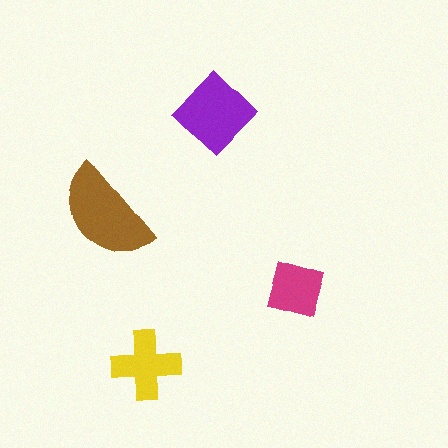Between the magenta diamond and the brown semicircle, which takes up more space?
The brown semicircle.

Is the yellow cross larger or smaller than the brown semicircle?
Smaller.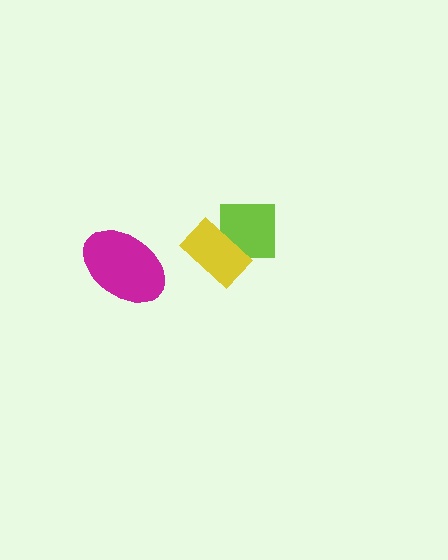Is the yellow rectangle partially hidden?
No, no other shape covers it.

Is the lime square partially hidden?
Yes, it is partially covered by another shape.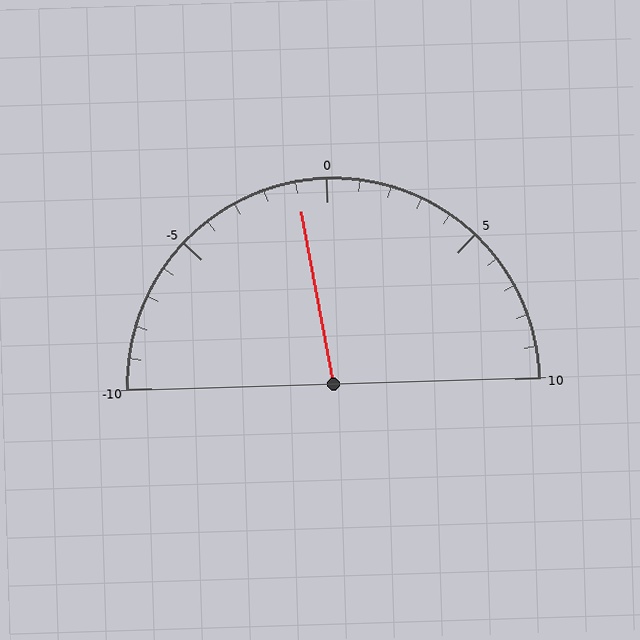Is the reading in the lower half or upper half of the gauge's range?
The reading is in the lower half of the range (-10 to 10).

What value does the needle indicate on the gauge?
The needle indicates approximately -1.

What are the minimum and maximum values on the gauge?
The gauge ranges from -10 to 10.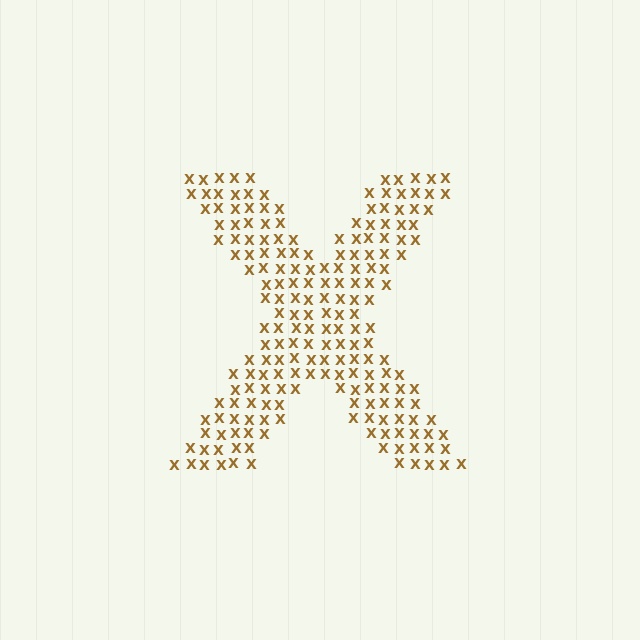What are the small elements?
The small elements are letter X's.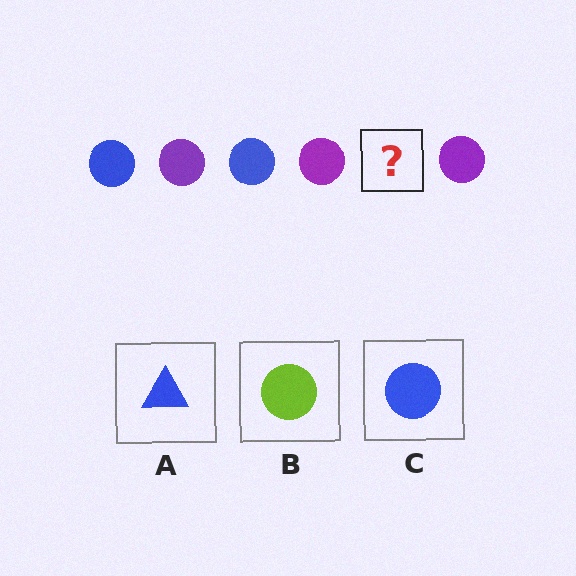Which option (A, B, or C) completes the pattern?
C.